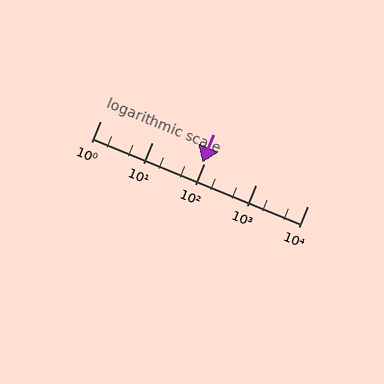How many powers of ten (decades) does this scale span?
The scale spans 4 decades, from 1 to 10000.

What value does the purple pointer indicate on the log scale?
The pointer indicates approximately 94.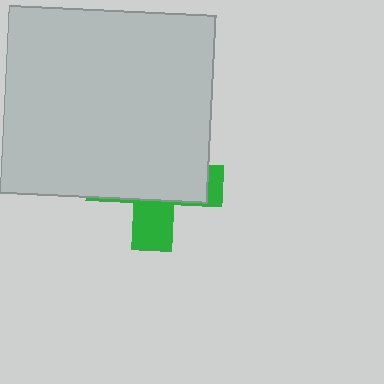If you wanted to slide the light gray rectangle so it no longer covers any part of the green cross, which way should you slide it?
Slide it up — that is the most direct way to separate the two shapes.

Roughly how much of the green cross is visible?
A small part of it is visible (roughly 30%).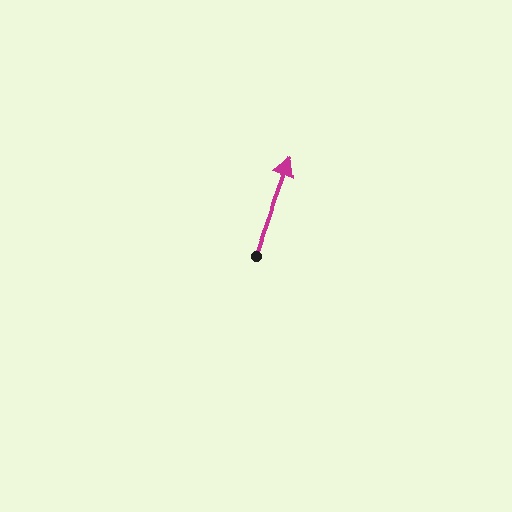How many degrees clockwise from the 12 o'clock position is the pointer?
Approximately 20 degrees.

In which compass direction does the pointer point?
North.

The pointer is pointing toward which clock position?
Roughly 1 o'clock.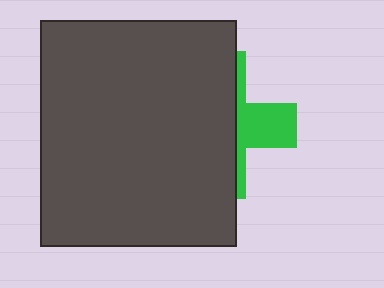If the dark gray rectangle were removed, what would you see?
You would see the complete green cross.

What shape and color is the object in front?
The object in front is a dark gray rectangle.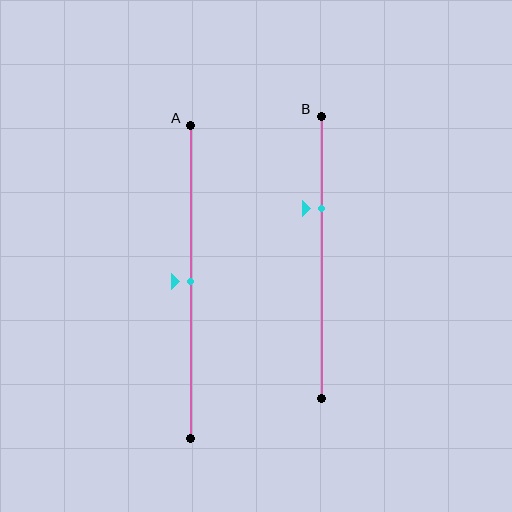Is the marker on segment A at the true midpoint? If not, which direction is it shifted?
Yes, the marker on segment A is at the true midpoint.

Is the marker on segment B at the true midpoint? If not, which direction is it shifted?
No, the marker on segment B is shifted upward by about 17% of the segment length.